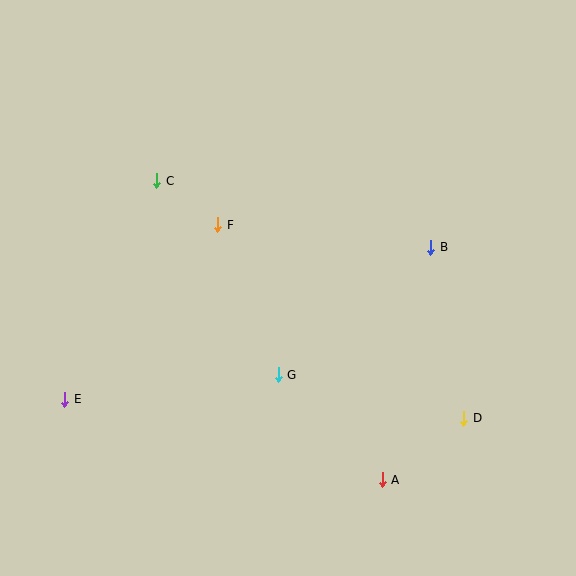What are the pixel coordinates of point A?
Point A is at (382, 480).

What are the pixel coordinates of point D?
Point D is at (464, 418).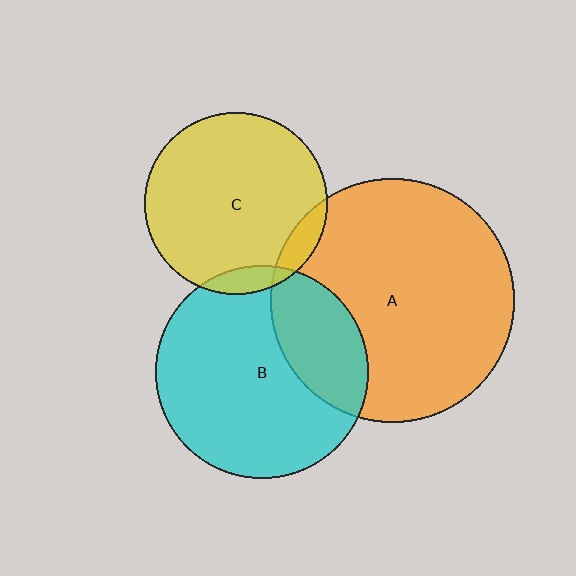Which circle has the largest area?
Circle A (orange).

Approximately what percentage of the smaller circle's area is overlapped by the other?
Approximately 5%.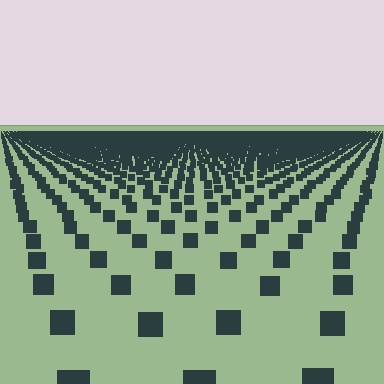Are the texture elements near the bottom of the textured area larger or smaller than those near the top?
Larger. Near the bottom, elements are closer to the viewer and appear at a bigger on-screen size.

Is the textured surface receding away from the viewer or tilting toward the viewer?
The surface is receding away from the viewer. Texture elements get smaller and denser toward the top.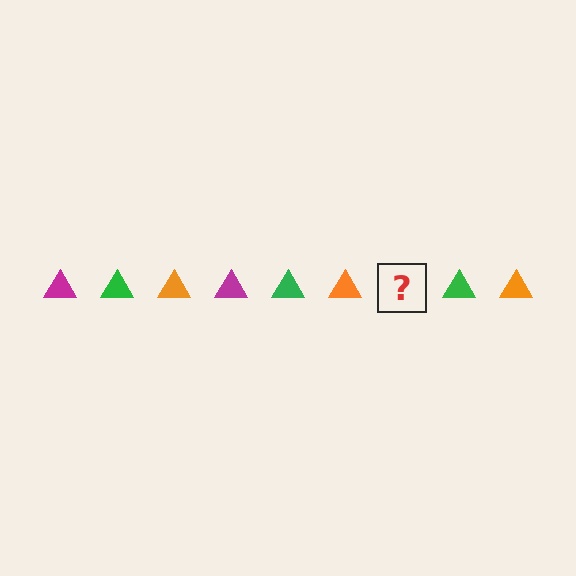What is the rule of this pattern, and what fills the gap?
The rule is that the pattern cycles through magenta, green, orange triangles. The gap should be filled with a magenta triangle.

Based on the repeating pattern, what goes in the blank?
The blank should be a magenta triangle.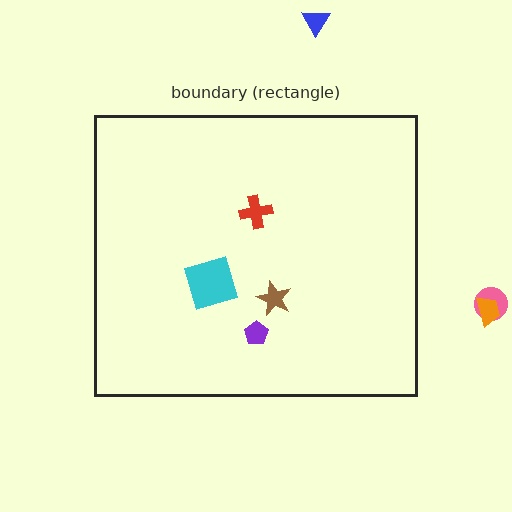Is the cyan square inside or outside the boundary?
Inside.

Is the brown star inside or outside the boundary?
Inside.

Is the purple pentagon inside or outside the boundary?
Inside.